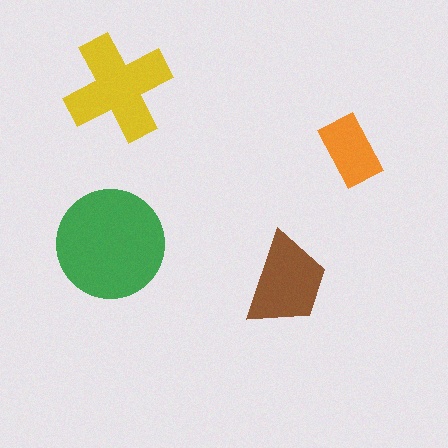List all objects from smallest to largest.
The orange rectangle, the brown trapezoid, the yellow cross, the green circle.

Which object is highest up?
The yellow cross is topmost.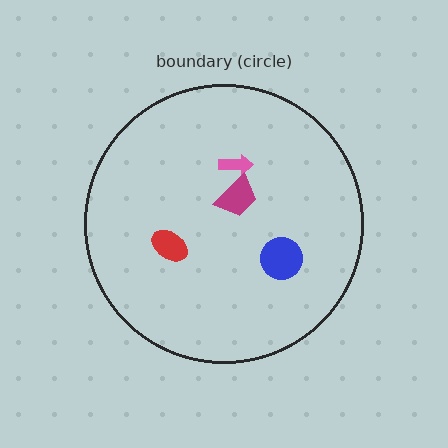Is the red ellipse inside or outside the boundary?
Inside.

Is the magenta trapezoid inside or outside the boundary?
Inside.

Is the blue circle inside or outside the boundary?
Inside.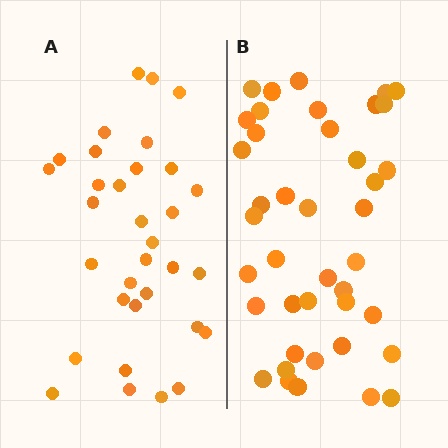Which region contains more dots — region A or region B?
Region B (the right region) has more dots.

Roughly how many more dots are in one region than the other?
Region B has roughly 8 or so more dots than region A.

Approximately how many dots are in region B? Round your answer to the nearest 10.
About 40 dots. (The exact count is 41, which rounds to 40.)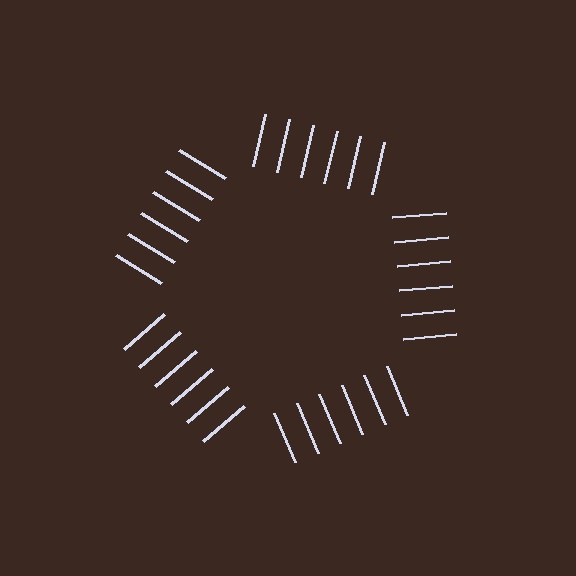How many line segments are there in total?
30 — 6 along each of the 5 edges.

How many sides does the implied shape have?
5 sides — the line-ends trace a pentagon.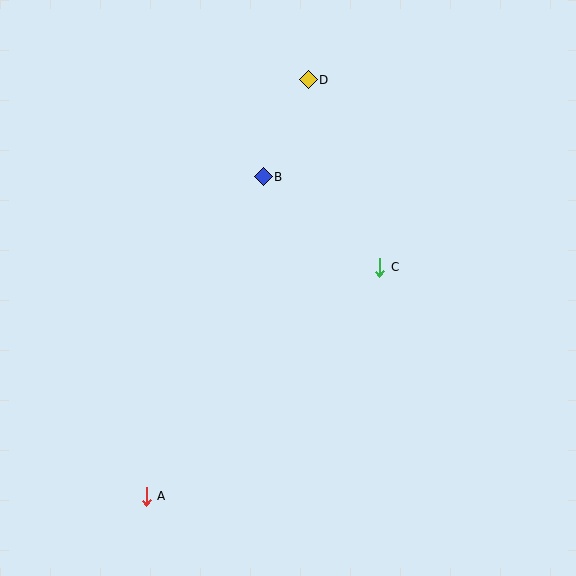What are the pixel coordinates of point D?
Point D is at (308, 80).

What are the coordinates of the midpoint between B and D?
The midpoint between B and D is at (286, 128).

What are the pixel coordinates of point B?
Point B is at (263, 177).